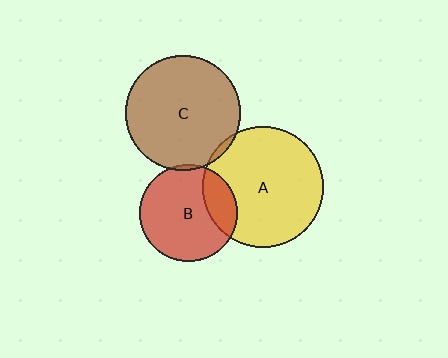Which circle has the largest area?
Circle A (yellow).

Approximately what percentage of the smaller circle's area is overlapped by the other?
Approximately 5%.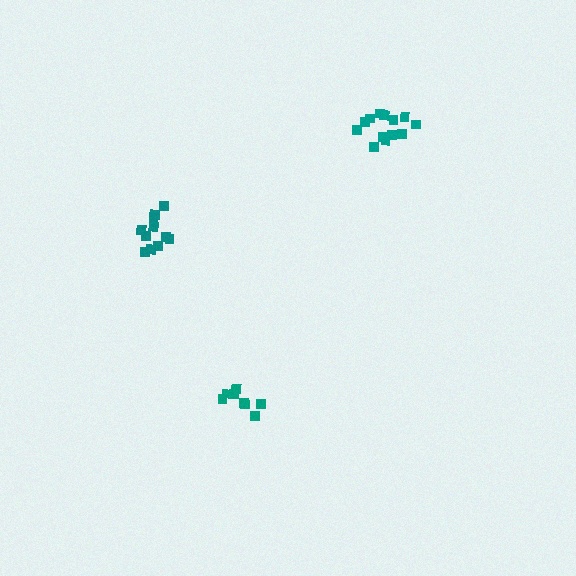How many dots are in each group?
Group 1: 13 dots, Group 2: 8 dots, Group 3: 11 dots (32 total).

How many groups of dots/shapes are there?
There are 3 groups.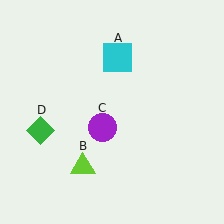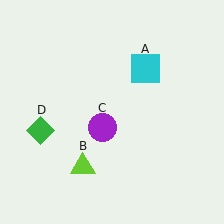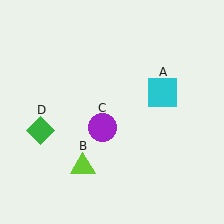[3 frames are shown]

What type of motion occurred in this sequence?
The cyan square (object A) rotated clockwise around the center of the scene.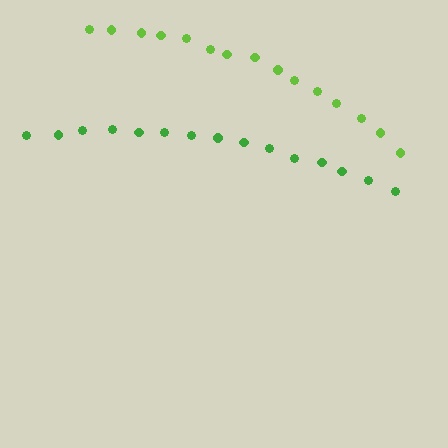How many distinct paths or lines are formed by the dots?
There are 2 distinct paths.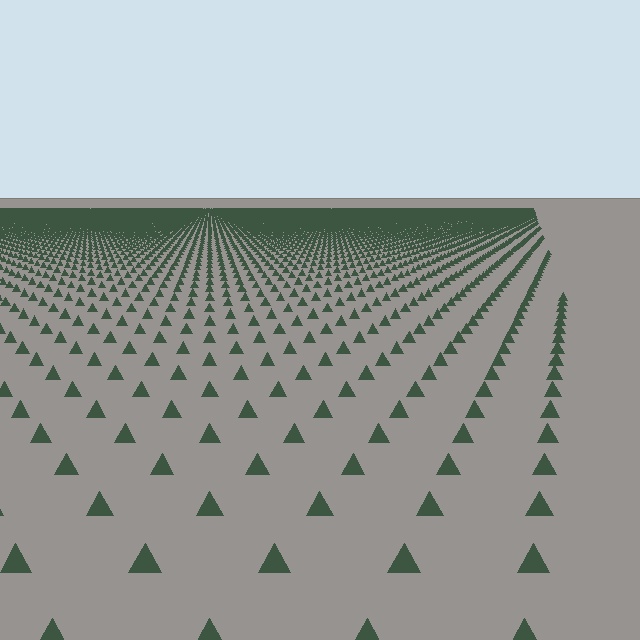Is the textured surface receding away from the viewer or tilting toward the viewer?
The surface is receding away from the viewer. Texture elements get smaller and denser toward the top.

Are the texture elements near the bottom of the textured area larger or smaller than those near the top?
Larger. Near the bottom, elements are closer to the viewer and appear at a bigger on-screen size.